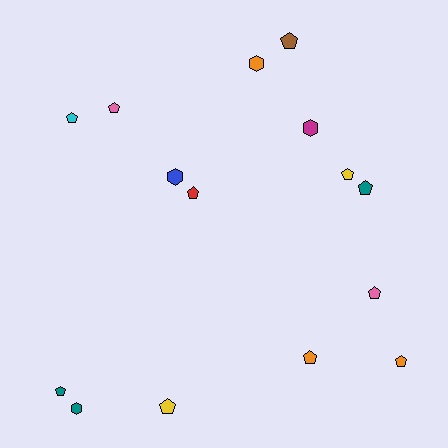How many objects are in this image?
There are 15 objects.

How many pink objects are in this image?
There are 2 pink objects.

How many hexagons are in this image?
There are 4 hexagons.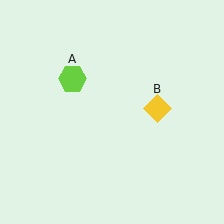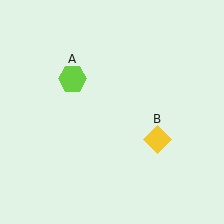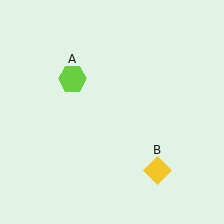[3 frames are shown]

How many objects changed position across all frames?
1 object changed position: yellow diamond (object B).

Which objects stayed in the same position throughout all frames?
Lime hexagon (object A) remained stationary.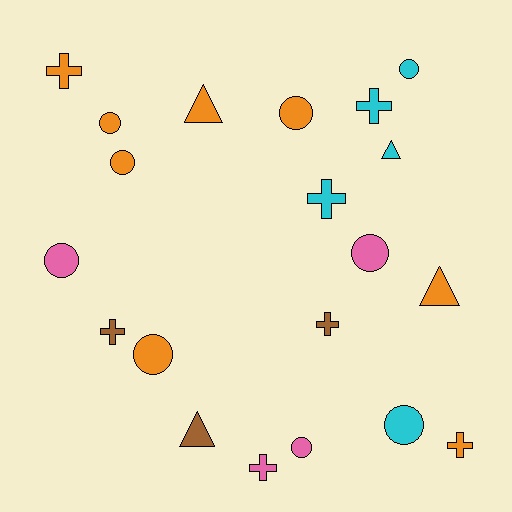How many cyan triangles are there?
There is 1 cyan triangle.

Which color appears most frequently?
Orange, with 8 objects.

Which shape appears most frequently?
Circle, with 9 objects.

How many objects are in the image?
There are 20 objects.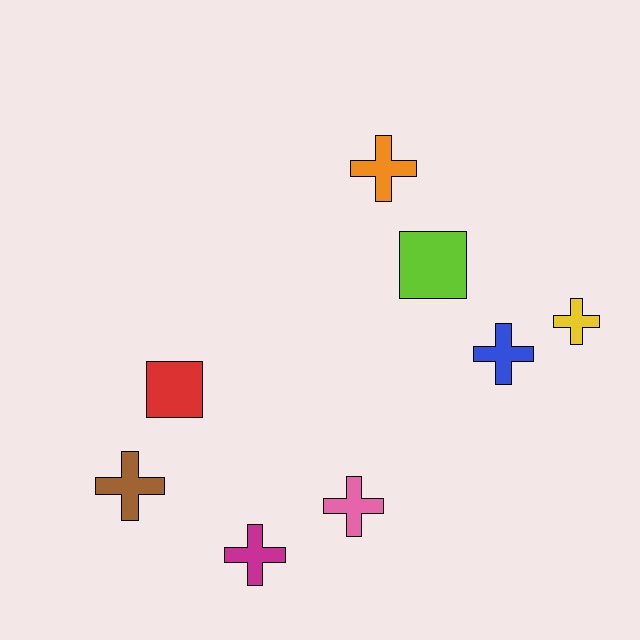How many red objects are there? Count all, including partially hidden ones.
There is 1 red object.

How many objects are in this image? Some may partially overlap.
There are 8 objects.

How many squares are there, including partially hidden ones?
There are 2 squares.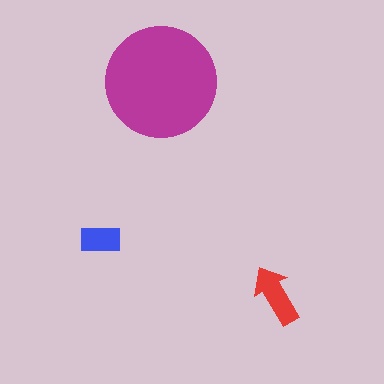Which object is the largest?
The magenta circle.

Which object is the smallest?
The blue rectangle.